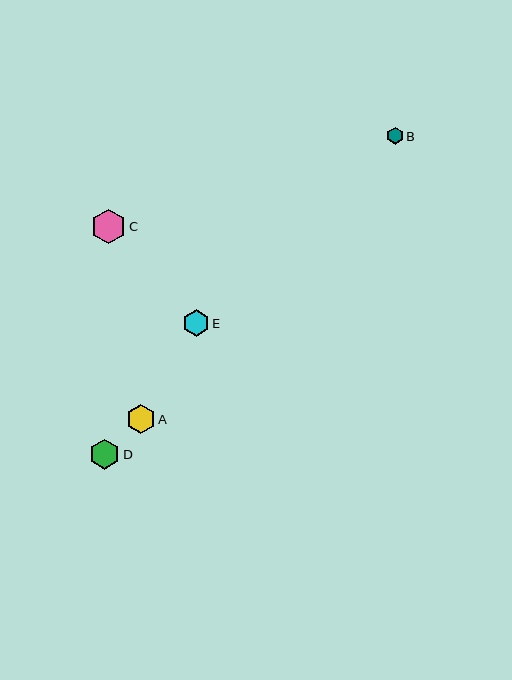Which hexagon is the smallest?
Hexagon B is the smallest with a size of approximately 17 pixels.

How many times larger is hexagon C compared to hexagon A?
Hexagon C is approximately 1.2 times the size of hexagon A.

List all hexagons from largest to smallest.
From largest to smallest: C, D, A, E, B.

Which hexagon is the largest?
Hexagon C is the largest with a size of approximately 35 pixels.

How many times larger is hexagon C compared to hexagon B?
Hexagon C is approximately 2.1 times the size of hexagon B.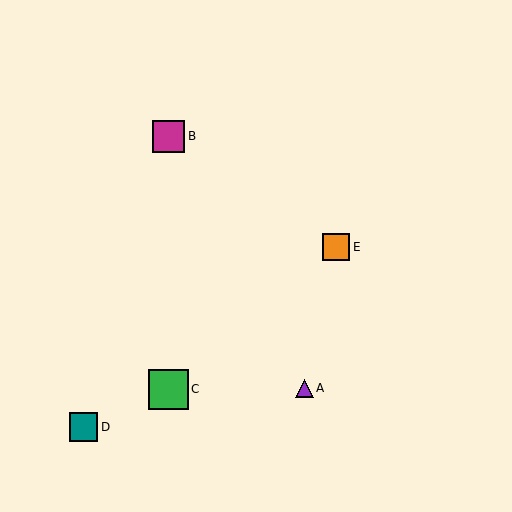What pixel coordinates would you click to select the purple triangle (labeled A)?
Click at (304, 388) to select the purple triangle A.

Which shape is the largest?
The green square (labeled C) is the largest.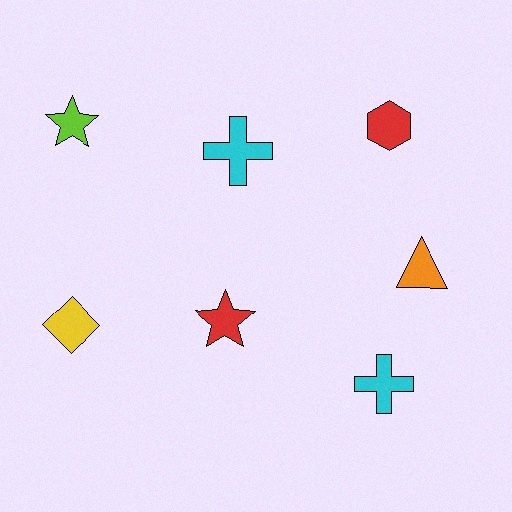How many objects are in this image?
There are 7 objects.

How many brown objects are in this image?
There are no brown objects.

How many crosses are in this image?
There are 2 crosses.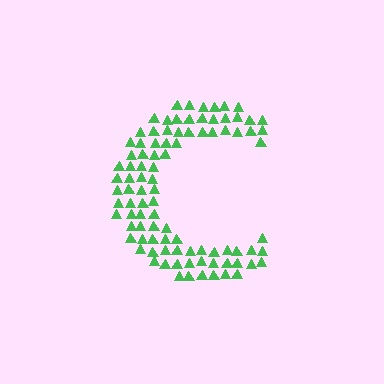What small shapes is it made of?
It is made of small triangles.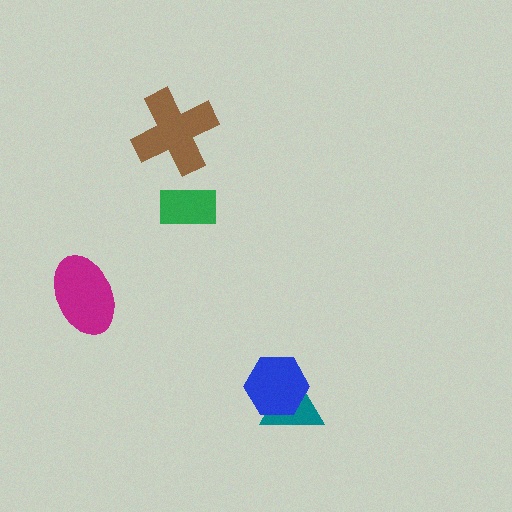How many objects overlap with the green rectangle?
0 objects overlap with the green rectangle.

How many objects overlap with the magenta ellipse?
0 objects overlap with the magenta ellipse.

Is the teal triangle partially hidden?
Yes, it is partially covered by another shape.